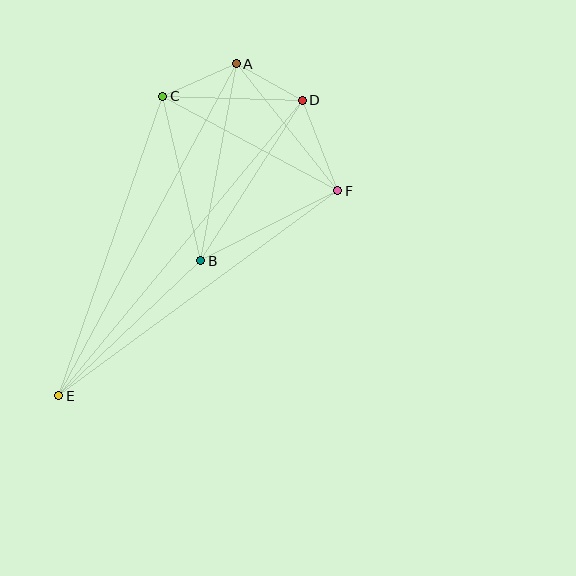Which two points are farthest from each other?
Points D and E are farthest from each other.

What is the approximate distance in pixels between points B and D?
The distance between B and D is approximately 190 pixels.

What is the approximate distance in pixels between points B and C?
The distance between B and C is approximately 169 pixels.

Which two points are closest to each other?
Points A and D are closest to each other.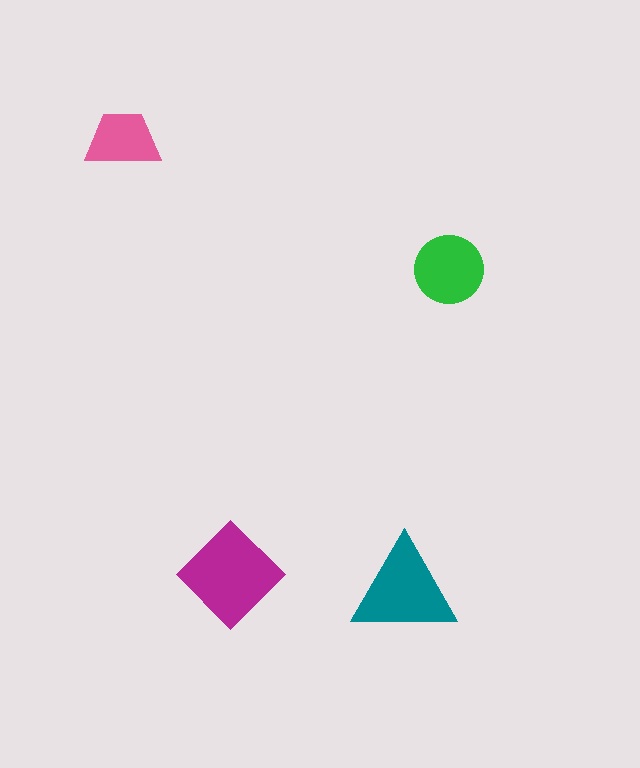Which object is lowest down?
The teal triangle is bottommost.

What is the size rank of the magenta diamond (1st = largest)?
1st.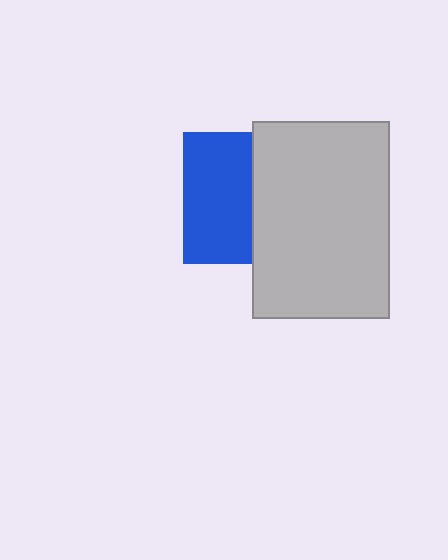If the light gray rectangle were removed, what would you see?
You would see the complete blue square.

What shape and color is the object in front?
The object in front is a light gray rectangle.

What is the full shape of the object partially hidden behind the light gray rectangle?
The partially hidden object is a blue square.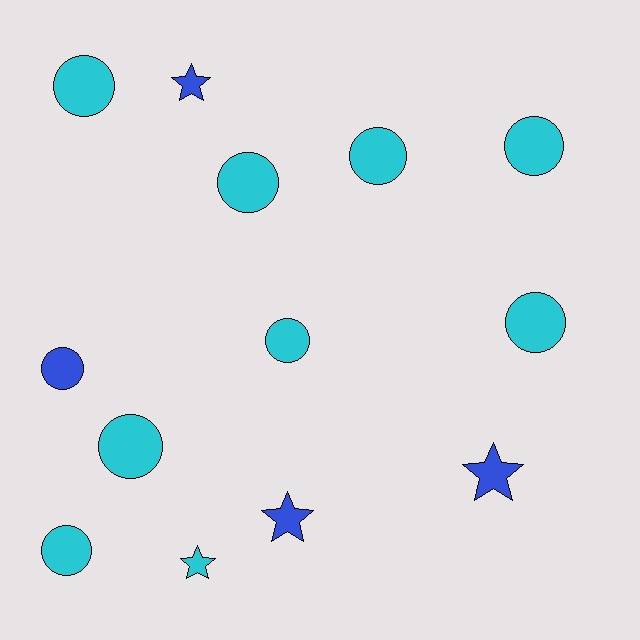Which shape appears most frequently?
Circle, with 9 objects.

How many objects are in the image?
There are 13 objects.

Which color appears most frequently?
Cyan, with 9 objects.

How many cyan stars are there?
There is 1 cyan star.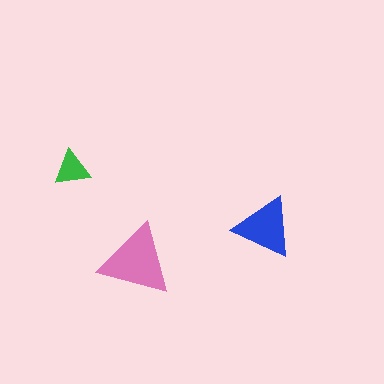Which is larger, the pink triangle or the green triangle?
The pink one.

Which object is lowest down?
The pink triangle is bottommost.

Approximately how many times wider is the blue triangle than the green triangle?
About 1.5 times wider.